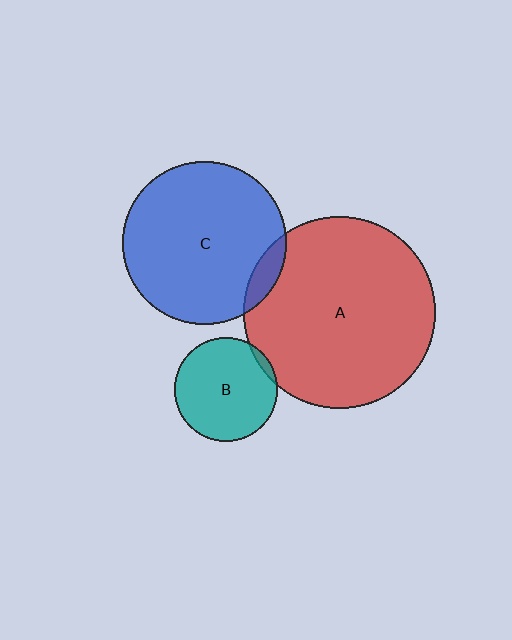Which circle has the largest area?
Circle A (red).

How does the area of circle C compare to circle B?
Approximately 2.5 times.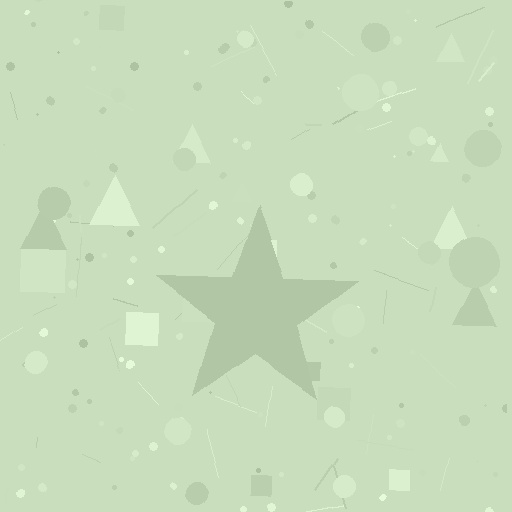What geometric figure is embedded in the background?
A star is embedded in the background.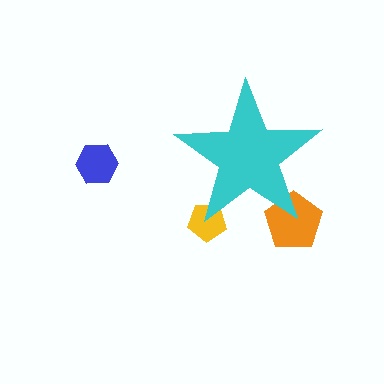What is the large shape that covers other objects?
A cyan star.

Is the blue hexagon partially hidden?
No, the blue hexagon is fully visible.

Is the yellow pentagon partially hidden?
Yes, the yellow pentagon is partially hidden behind the cyan star.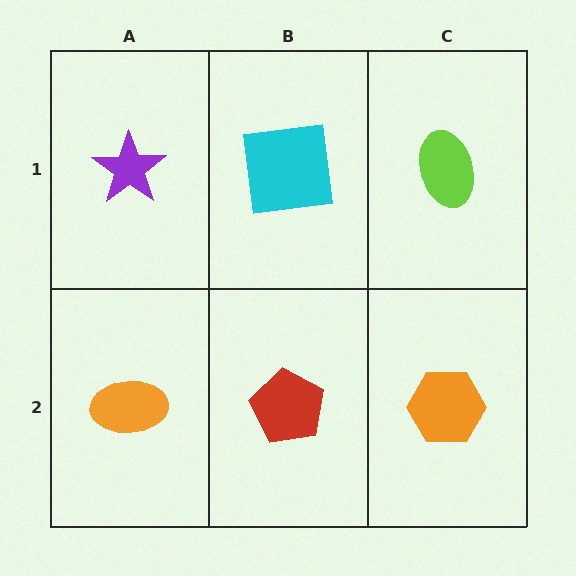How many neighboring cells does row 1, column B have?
3.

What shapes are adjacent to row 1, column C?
An orange hexagon (row 2, column C), a cyan square (row 1, column B).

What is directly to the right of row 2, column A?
A red pentagon.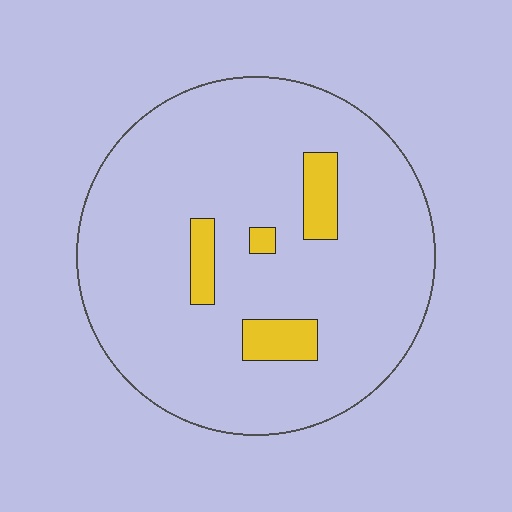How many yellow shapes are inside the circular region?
4.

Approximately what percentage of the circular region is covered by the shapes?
Approximately 10%.